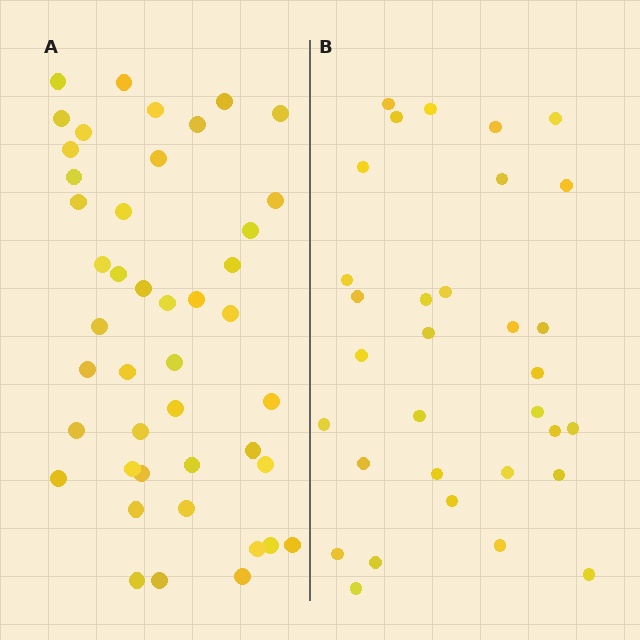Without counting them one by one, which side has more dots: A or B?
Region A (the left region) has more dots.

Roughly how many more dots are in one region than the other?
Region A has roughly 12 or so more dots than region B.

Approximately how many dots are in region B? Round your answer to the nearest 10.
About 30 dots. (The exact count is 32, which rounds to 30.)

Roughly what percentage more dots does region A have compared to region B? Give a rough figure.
About 40% more.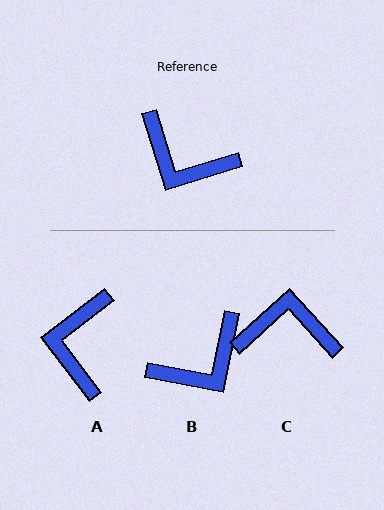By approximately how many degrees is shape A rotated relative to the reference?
Approximately 70 degrees clockwise.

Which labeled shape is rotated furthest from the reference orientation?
C, about 155 degrees away.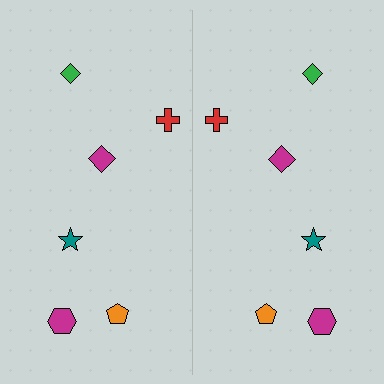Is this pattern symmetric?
Yes, this pattern has bilateral (reflection) symmetry.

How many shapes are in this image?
There are 12 shapes in this image.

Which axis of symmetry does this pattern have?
The pattern has a vertical axis of symmetry running through the center of the image.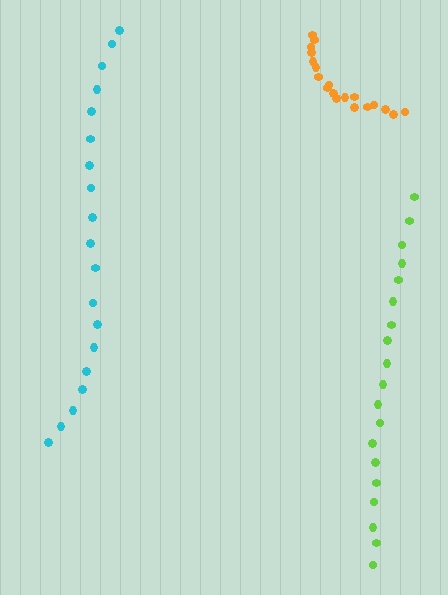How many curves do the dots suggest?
There are 3 distinct paths.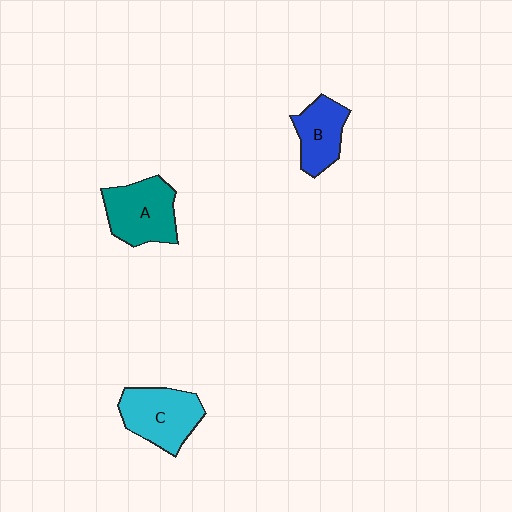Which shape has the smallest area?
Shape B (blue).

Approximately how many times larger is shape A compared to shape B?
Approximately 1.3 times.